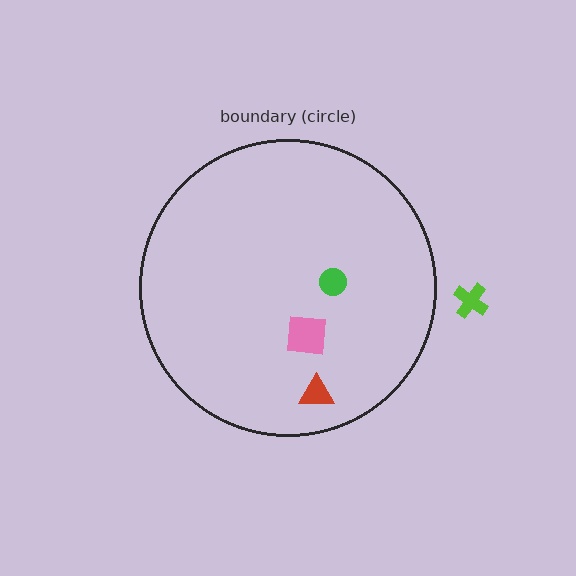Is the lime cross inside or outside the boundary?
Outside.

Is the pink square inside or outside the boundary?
Inside.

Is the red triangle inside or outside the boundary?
Inside.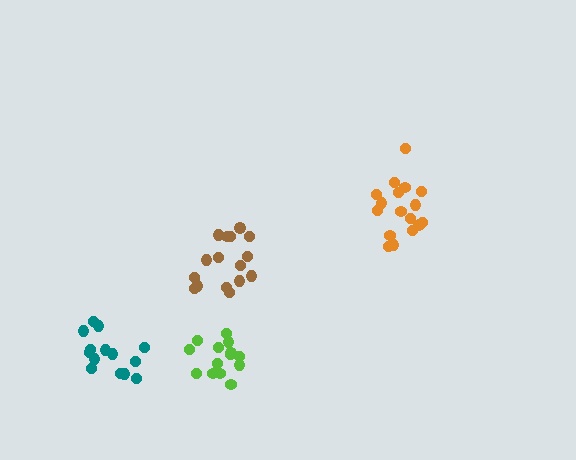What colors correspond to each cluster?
The clusters are colored: lime, teal, orange, brown.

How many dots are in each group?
Group 1: 15 dots, Group 2: 14 dots, Group 3: 17 dots, Group 4: 16 dots (62 total).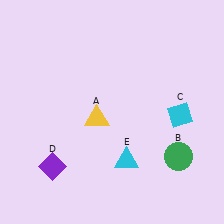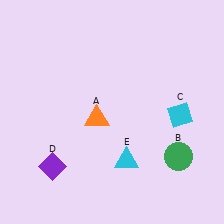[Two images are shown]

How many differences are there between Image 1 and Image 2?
There is 1 difference between the two images.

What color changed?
The triangle (A) changed from yellow in Image 1 to orange in Image 2.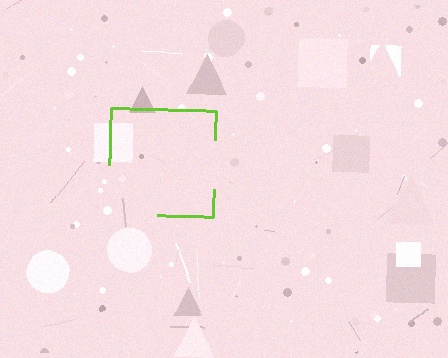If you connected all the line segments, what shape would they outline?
They would outline a square.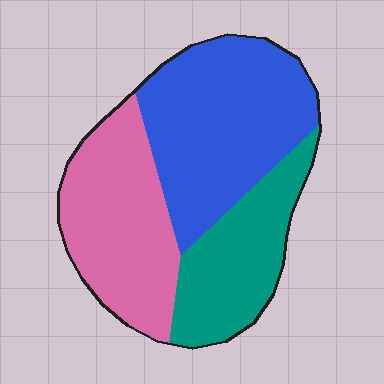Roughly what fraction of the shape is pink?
Pink covers roughly 35% of the shape.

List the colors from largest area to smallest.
From largest to smallest: blue, pink, teal.